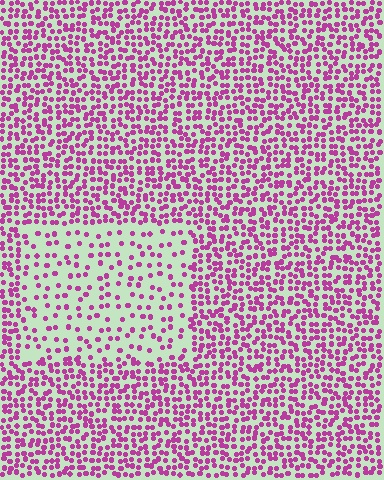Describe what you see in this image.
The image contains small magenta elements arranged at two different densities. A rectangle-shaped region is visible where the elements are less densely packed than the surrounding area.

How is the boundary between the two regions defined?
The boundary is defined by a change in element density (approximately 2.3x ratio). All elements are the same color, size, and shape.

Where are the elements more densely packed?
The elements are more densely packed outside the rectangle boundary.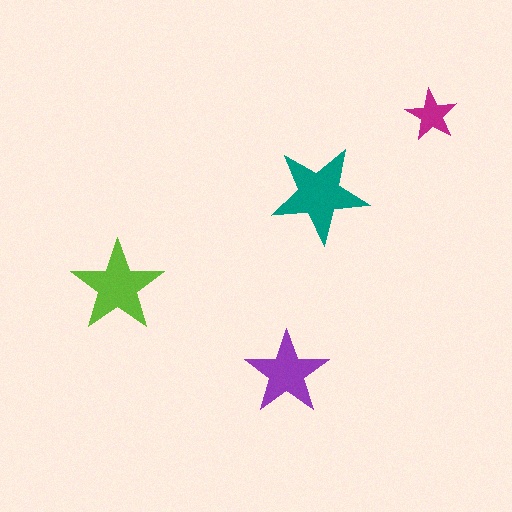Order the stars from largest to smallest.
the teal one, the lime one, the purple one, the magenta one.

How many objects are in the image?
There are 4 objects in the image.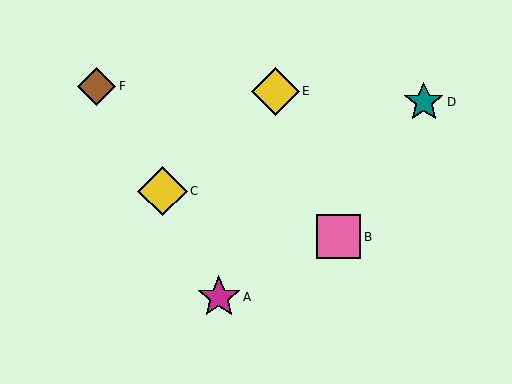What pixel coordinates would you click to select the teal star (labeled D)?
Click at (424, 102) to select the teal star D.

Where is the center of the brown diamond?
The center of the brown diamond is at (97, 86).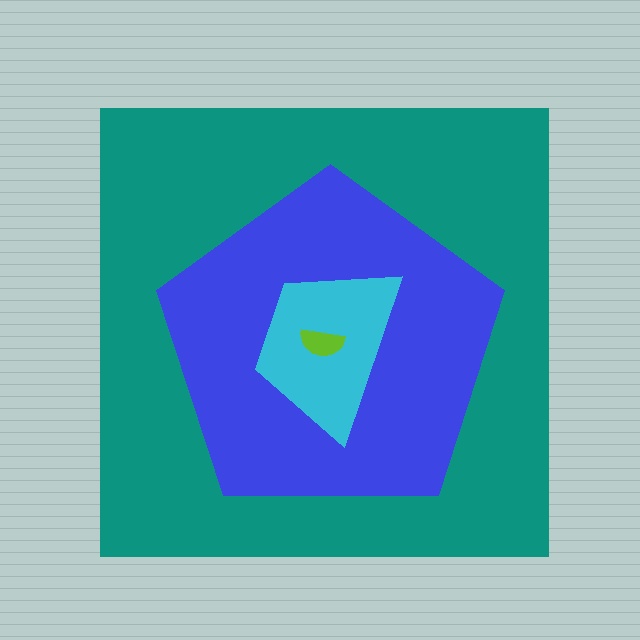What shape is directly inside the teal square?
The blue pentagon.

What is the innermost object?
The lime semicircle.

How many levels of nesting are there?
4.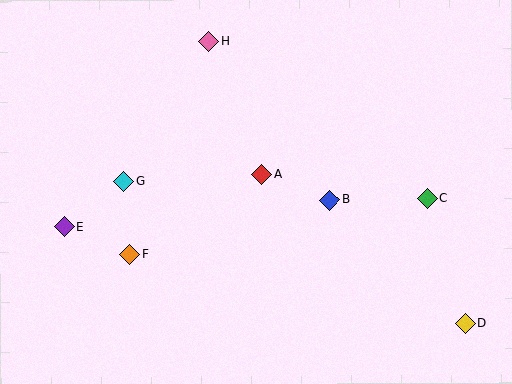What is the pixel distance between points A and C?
The distance between A and C is 168 pixels.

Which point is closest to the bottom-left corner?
Point E is closest to the bottom-left corner.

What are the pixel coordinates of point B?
Point B is at (330, 200).